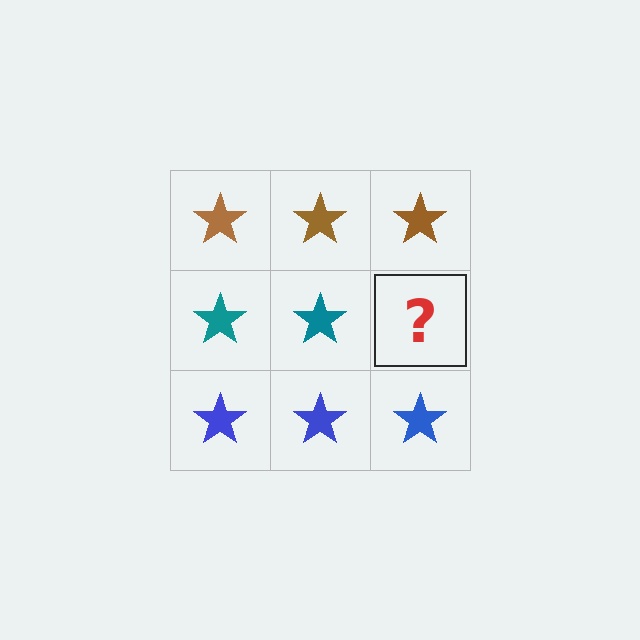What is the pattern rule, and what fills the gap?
The rule is that each row has a consistent color. The gap should be filled with a teal star.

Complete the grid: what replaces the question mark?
The question mark should be replaced with a teal star.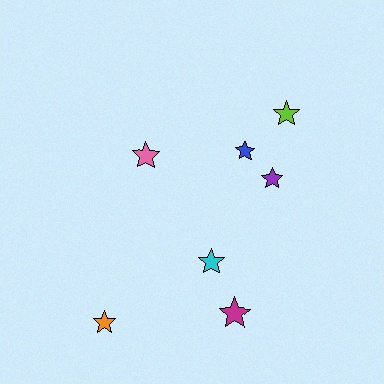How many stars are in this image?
There are 7 stars.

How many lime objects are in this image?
There is 1 lime object.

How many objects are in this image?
There are 7 objects.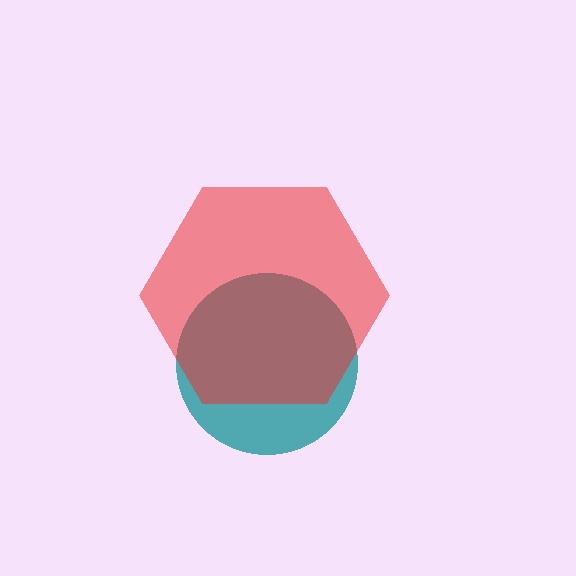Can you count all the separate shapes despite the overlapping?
Yes, there are 2 separate shapes.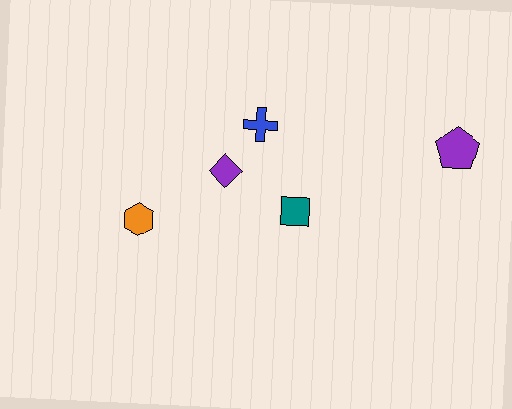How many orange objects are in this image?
There is 1 orange object.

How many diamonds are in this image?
There is 1 diamond.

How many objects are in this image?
There are 5 objects.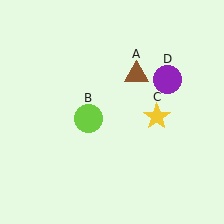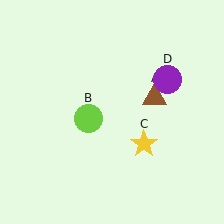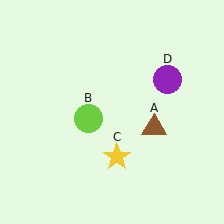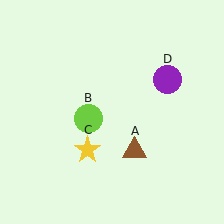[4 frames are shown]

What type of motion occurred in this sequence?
The brown triangle (object A), yellow star (object C) rotated clockwise around the center of the scene.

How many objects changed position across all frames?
2 objects changed position: brown triangle (object A), yellow star (object C).